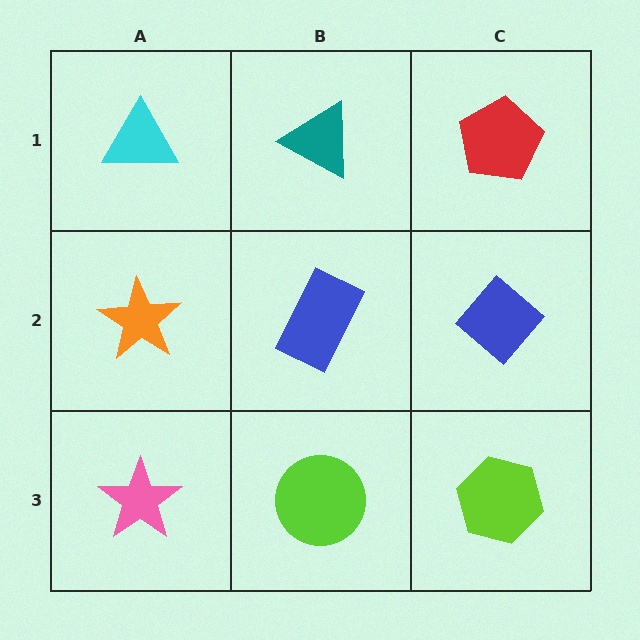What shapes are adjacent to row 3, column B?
A blue rectangle (row 2, column B), a pink star (row 3, column A), a lime hexagon (row 3, column C).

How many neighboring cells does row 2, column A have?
3.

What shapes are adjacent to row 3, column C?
A blue diamond (row 2, column C), a lime circle (row 3, column B).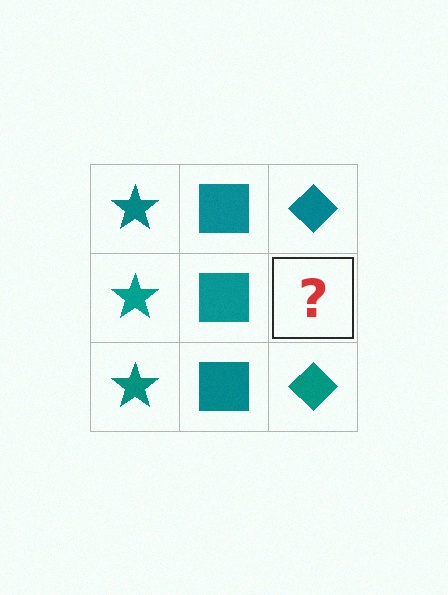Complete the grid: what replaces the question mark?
The question mark should be replaced with a teal diamond.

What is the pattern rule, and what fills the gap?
The rule is that each column has a consistent shape. The gap should be filled with a teal diamond.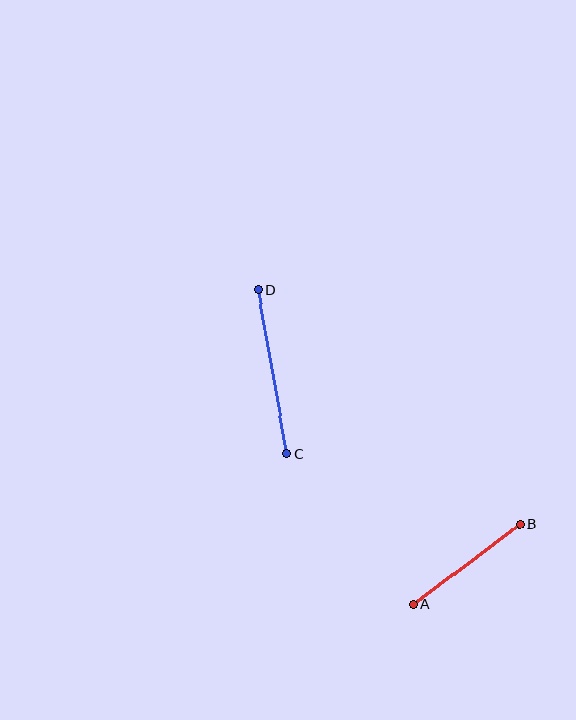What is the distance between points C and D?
The distance is approximately 167 pixels.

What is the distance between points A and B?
The distance is approximately 134 pixels.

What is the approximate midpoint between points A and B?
The midpoint is at approximately (467, 564) pixels.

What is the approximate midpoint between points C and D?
The midpoint is at approximately (272, 371) pixels.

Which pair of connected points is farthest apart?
Points C and D are farthest apart.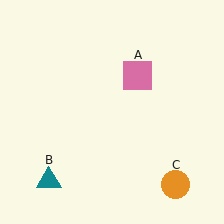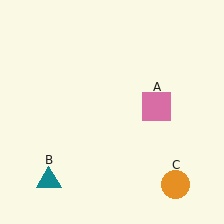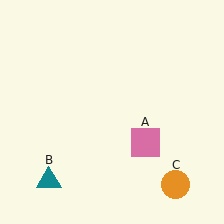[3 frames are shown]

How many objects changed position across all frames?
1 object changed position: pink square (object A).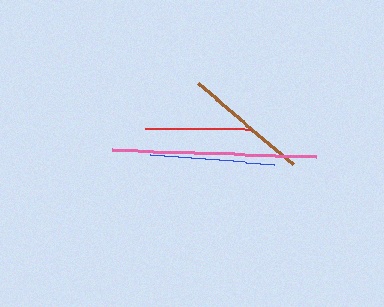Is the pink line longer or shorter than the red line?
The pink line is longer than the red line.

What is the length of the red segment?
The red segment is approximately 105 pixels long.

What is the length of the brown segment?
The brown segment is approximately 125 pixels long.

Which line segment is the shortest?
The red line is the shortest at approximately 105 pixels.